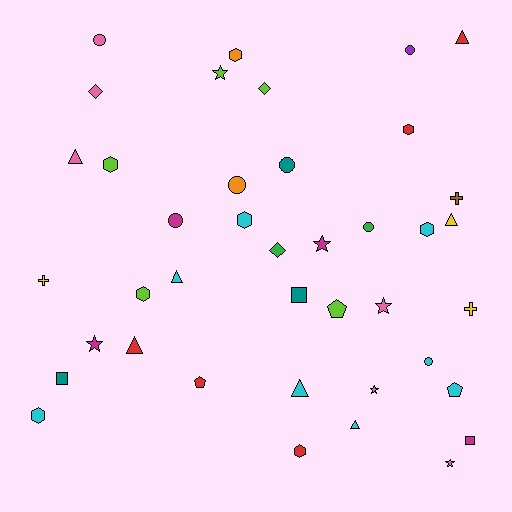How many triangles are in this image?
There are 7 triangles.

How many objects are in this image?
There are 40 objects.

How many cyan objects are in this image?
There are 8 cyan objects.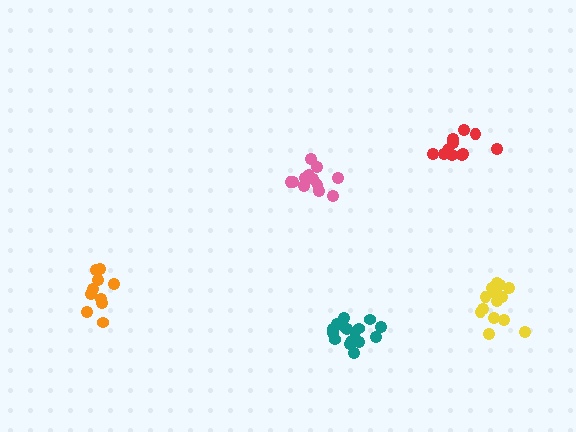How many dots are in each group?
Group 1: 14 dots, Group 2: 12 dots, Group 3: 11 dots, Group 4: 11 dots, Group 5: 17 dots (65 total).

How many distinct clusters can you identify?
There are 5 distinct clusters.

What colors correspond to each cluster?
The clusters are colored: yellow, pink, red, orange, teal.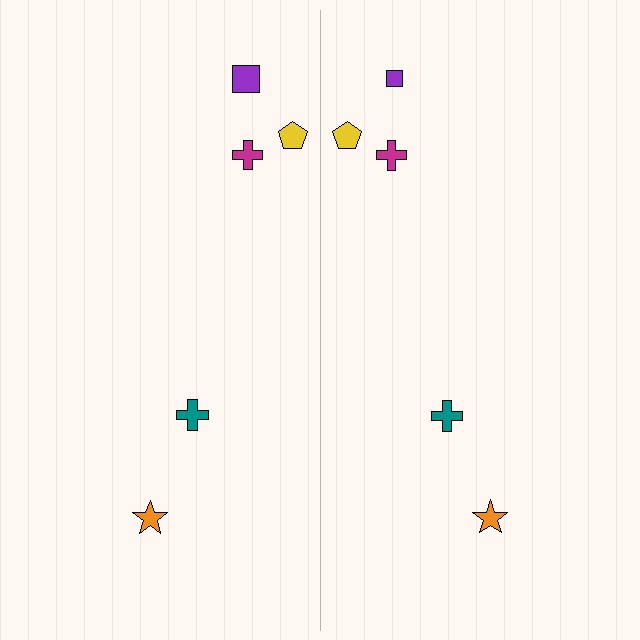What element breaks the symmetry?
The purple square on the right side has a different size than its mirror counterpart.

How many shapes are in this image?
There are 10 shapes in this image.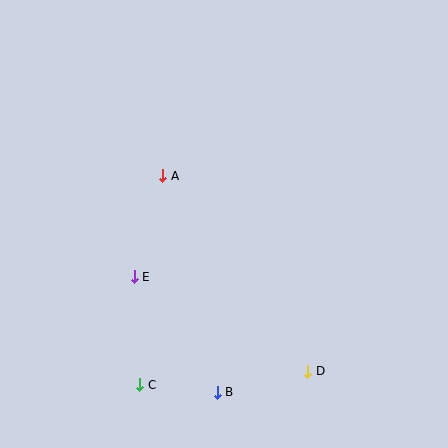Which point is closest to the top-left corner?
Point A is closest to the top-left corner.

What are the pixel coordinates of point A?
Point A is at (163, 176).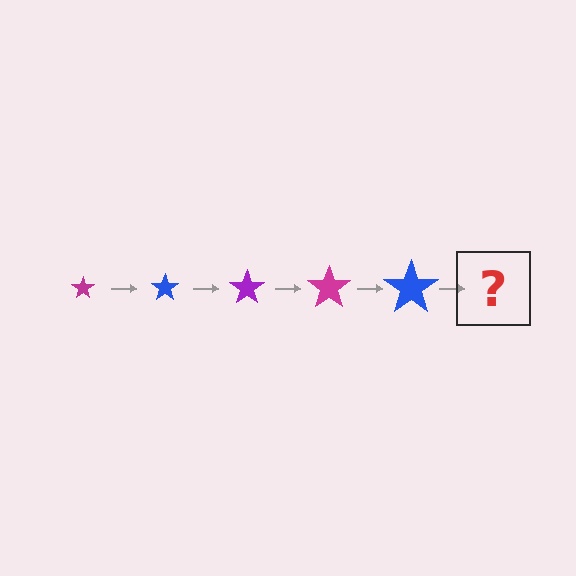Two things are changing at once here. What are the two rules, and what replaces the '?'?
The two rules are that the star grows larger each step and the color cycles through magenta, blue, and purple. The '?' should be a purple star, larger than the previous one.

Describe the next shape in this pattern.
It should be a purple star, larger than the previous one.